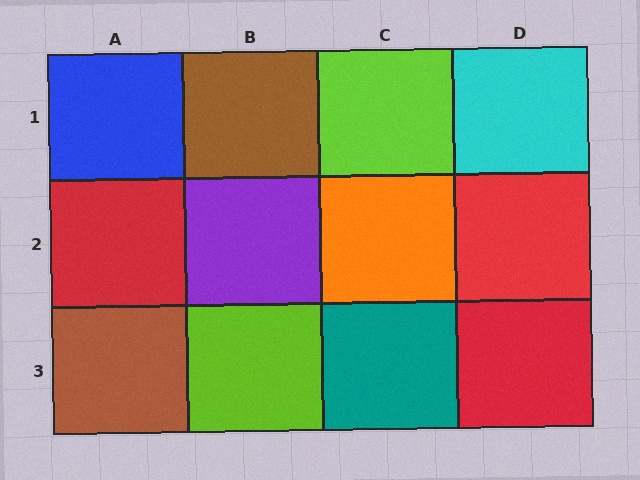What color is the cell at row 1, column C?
Lime.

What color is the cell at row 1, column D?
Cyan.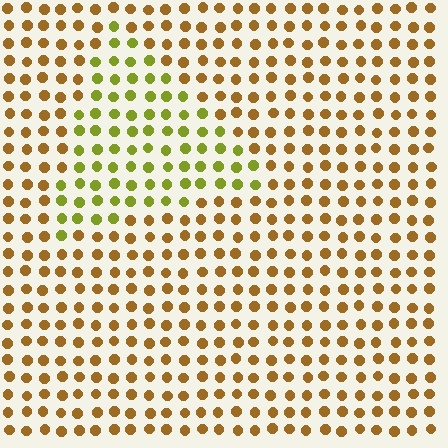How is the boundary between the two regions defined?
The boundary is defined purely by a slight shift in hue (about 40 degrees). Spacing, size, and orientation are identical on both sides.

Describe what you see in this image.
The image is filled with small brown elements in a uniform arrangement. A triangle-shaped region is visible where the elements are tinted to a slightly different hue, forming a subtle color boundary.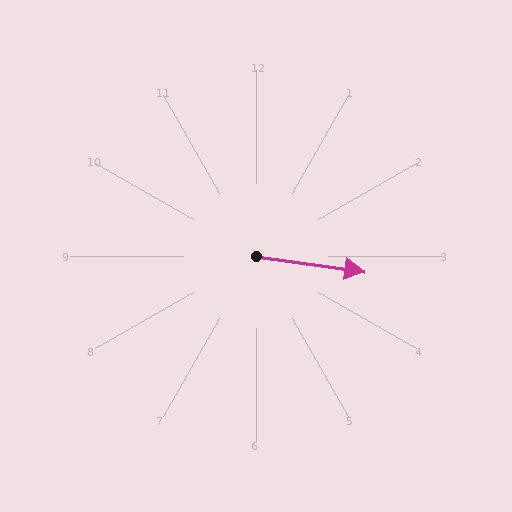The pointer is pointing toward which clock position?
Roughly 3 o'clock.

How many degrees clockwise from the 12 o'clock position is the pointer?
Approximately 98 degrees.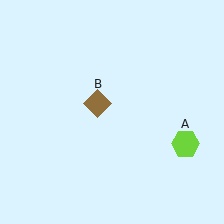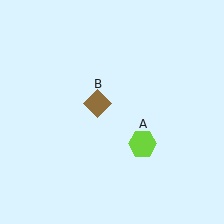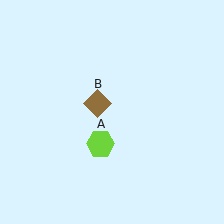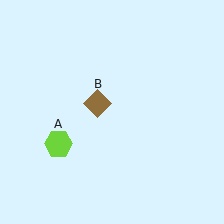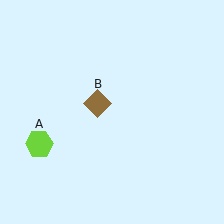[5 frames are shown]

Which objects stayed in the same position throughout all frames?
Brown diamond (object B) remained stationary.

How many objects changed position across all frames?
1 object changed position: lime hexagon (object A).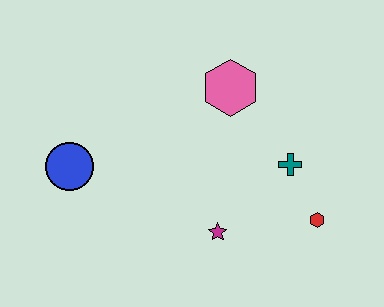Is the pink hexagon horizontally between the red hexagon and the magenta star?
Yes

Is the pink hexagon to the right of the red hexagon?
No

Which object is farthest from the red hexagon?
The blue circle is farthest from the red hexagon.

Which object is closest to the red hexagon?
The teal cross is closest to the red hexagon.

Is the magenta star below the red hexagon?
Yes